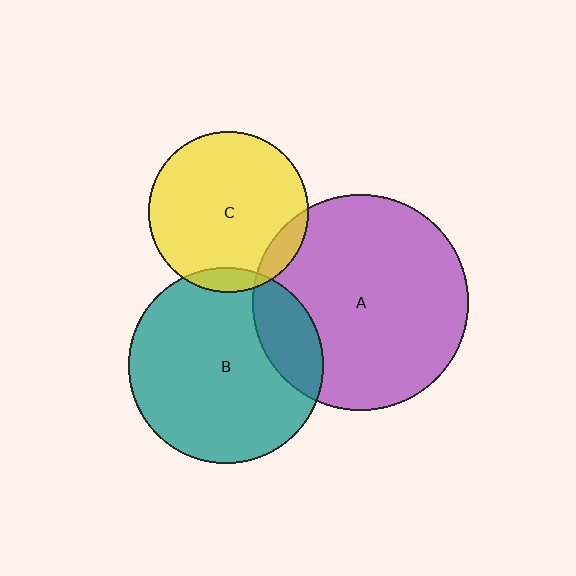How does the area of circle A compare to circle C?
Approximately 1.8 times.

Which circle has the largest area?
Circle A (purple).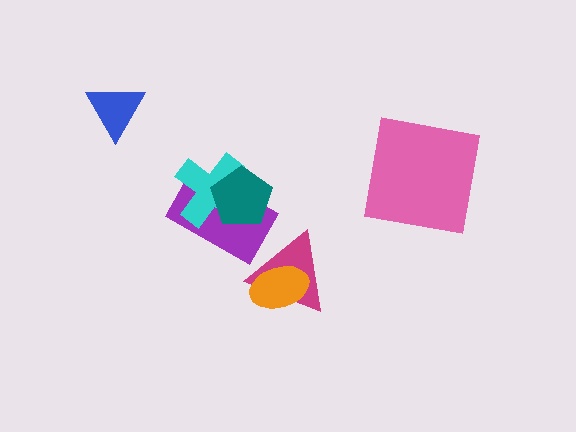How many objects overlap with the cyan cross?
2 objects overlap with the cyan cross.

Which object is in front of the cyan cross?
The teal pentagon is in front of the cyan cross.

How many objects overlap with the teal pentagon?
2 objects overlap with the teal pentagon.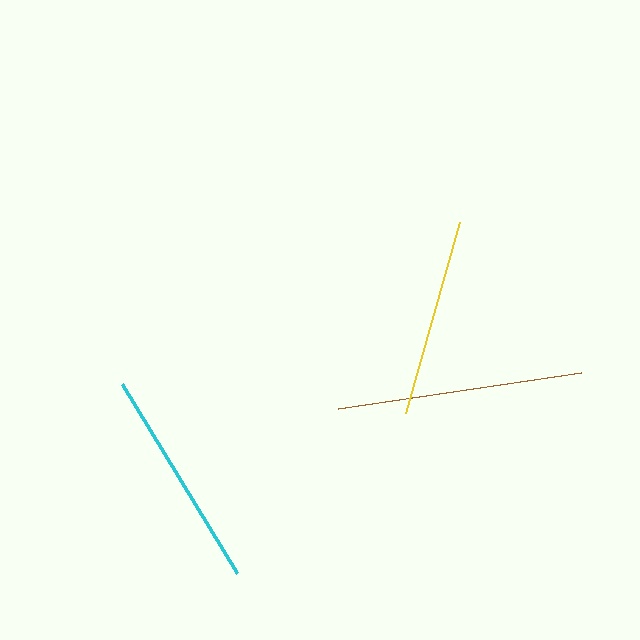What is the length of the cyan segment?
The cyan segment is approximately 221 pixels long.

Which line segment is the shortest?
The yellow line is the shortest at approximately 198 pixels.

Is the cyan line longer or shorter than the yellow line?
The cyan line is longer than the yellow line.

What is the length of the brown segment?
The brown segment is approximately 246 pixels long.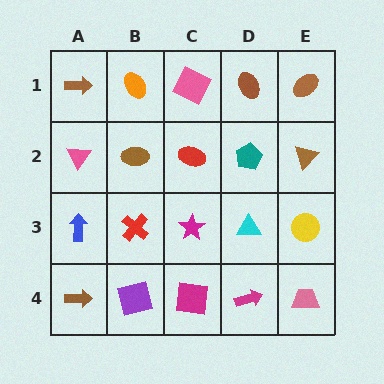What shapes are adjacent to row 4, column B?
A red cross (row 3, column B), a brown arrow (row 4, column A), a magenta square (row 4, column C).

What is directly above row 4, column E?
A yellow circle.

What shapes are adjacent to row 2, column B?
An orange ellipse (row 1, column B), a red cross (row 3, column B), a pink triangle (row 2, column A), a red ellipse (row 2, column C).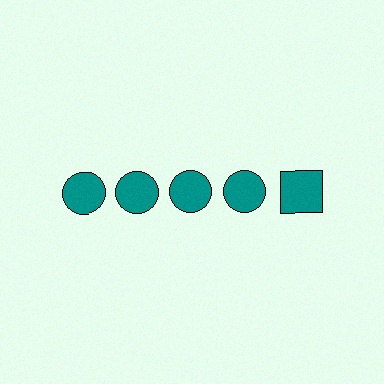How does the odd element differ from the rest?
It has a different shape: square instead of circle.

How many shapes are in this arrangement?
There are 5 shapes arranged in a grid pattern.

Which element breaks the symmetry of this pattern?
The teal square in the top row, rightmost column breaks the symmetry. All other shapes are teal circles.